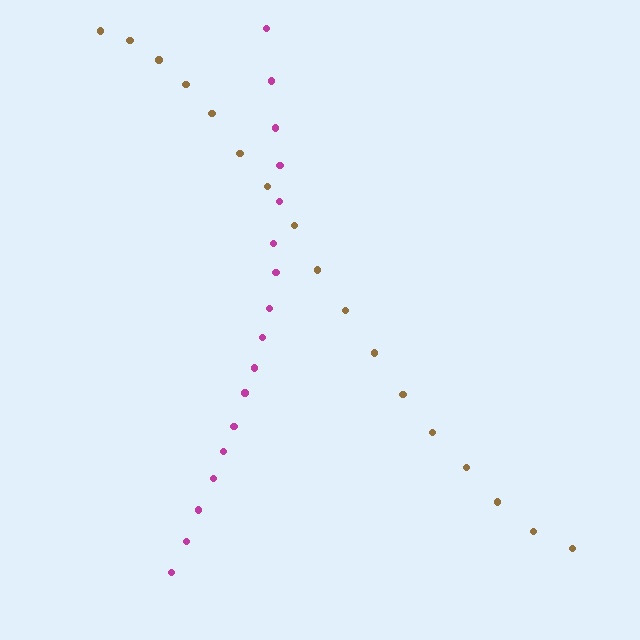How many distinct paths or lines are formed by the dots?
There are 2 distinct paths.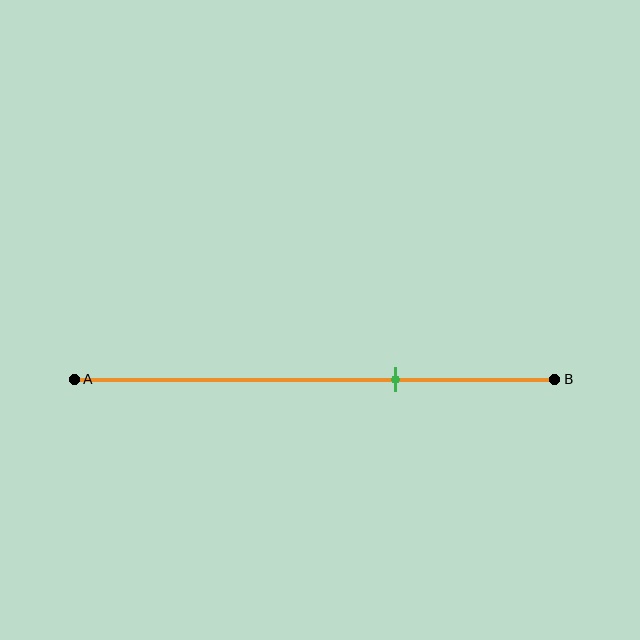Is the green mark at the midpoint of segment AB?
No, the mark is at about 65% from A, not at the 50% midpoint.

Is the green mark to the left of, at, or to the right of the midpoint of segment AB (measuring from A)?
The green mark is to the right of the midpoint of segment AB.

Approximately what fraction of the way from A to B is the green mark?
The green mark is approximately 65% of the way from A to B.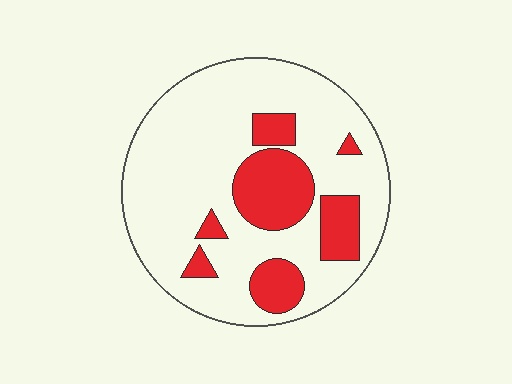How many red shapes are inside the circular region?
7.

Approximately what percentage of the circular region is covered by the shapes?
Approximately 25%.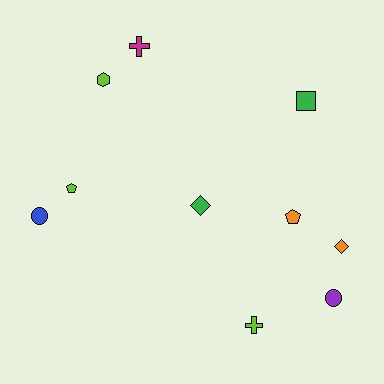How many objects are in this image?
There are 10 objects.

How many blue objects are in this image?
There is 1 blue object.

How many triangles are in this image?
There are no triangles.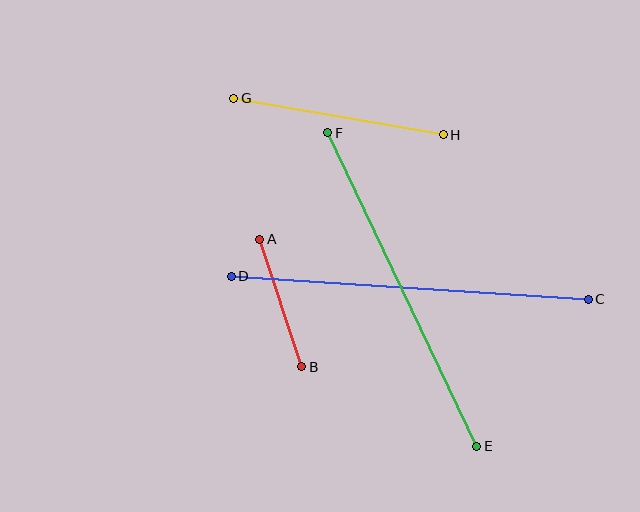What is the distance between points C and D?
The distance is approximately 357 pixels.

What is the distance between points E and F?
The distance is approximately 347 pixels.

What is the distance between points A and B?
The distance is approximately 134 pixels.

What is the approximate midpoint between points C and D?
The midpoint is at approximately (410, 288) pixels.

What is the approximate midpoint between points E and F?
The midpoint is at approximately (402, 289) pixels.